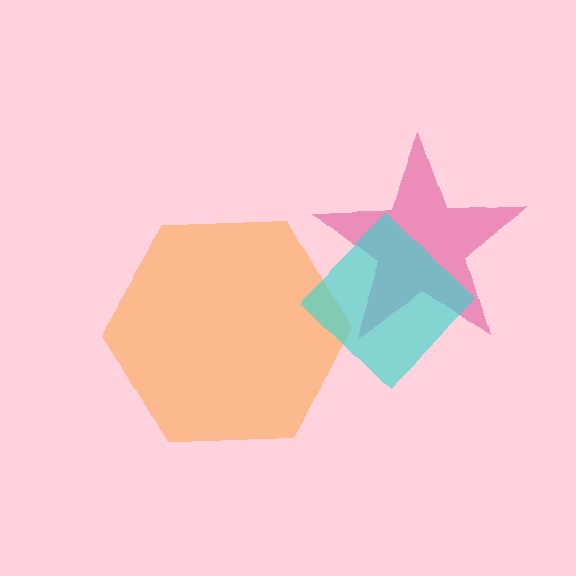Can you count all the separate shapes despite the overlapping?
Yes, there are 3 separate shapes.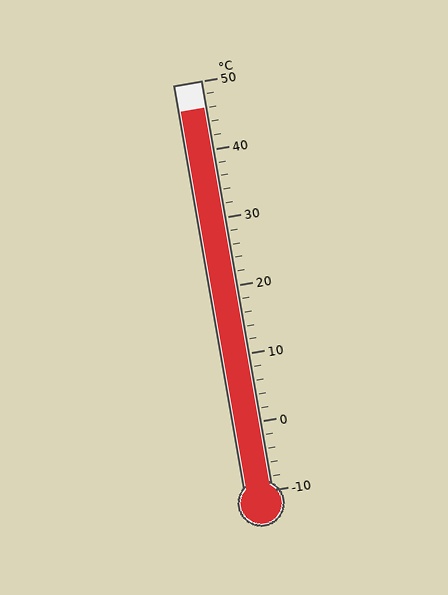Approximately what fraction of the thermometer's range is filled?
The thermometer is filled to approximately 95% of its range.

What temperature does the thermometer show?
The thermometer shows approximately 46°C.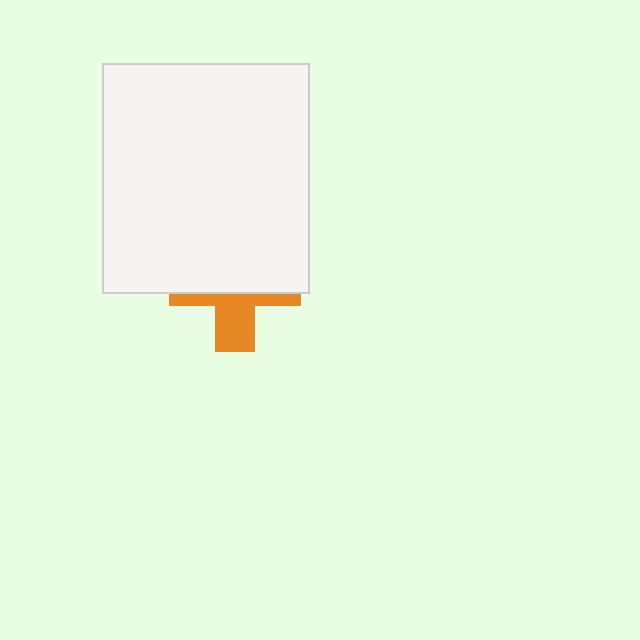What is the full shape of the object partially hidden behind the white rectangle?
The partially hidden object is an orange cross.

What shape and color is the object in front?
The object in front is a white rectangle.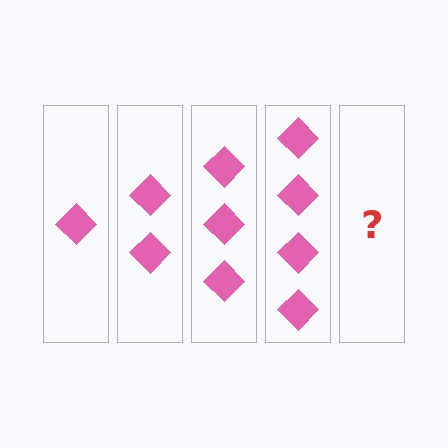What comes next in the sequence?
The next element should be 5 diamonds.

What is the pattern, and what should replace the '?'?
The pattern is that each step adds one more diamond. The '?' should be 5 diamonds.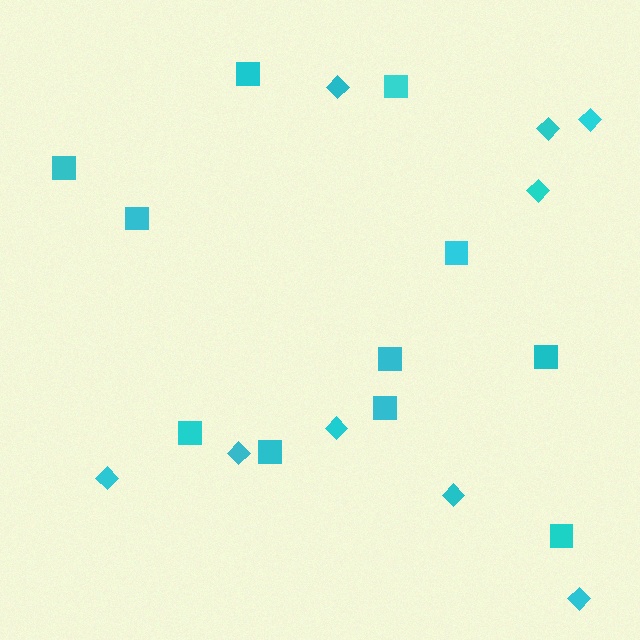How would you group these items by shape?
There are 2 groups: one group of diamonds (9) and one group of squares (11).